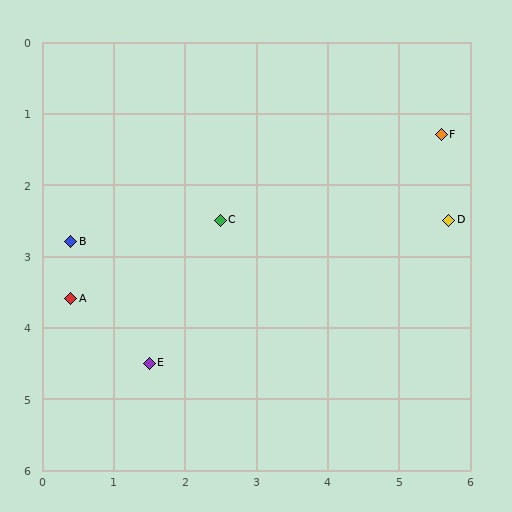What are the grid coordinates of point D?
Point D is at approximately (5.7, 2.5).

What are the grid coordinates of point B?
Point B is at approximately (0.4, 2.8).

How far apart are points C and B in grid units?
Points C and B are about 2.1 grid units apart.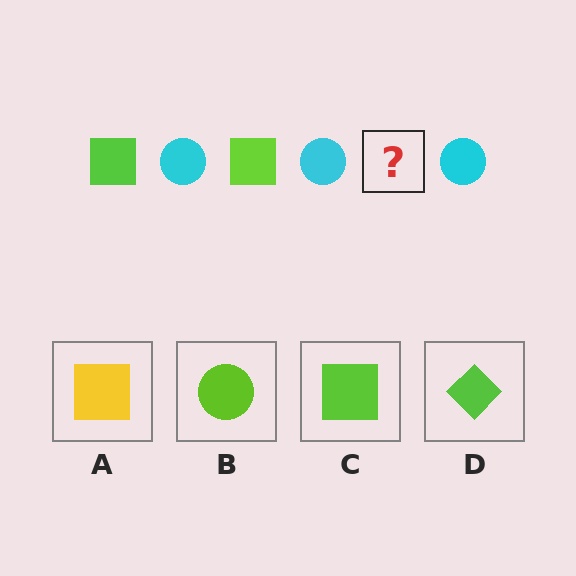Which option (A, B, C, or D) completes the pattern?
C.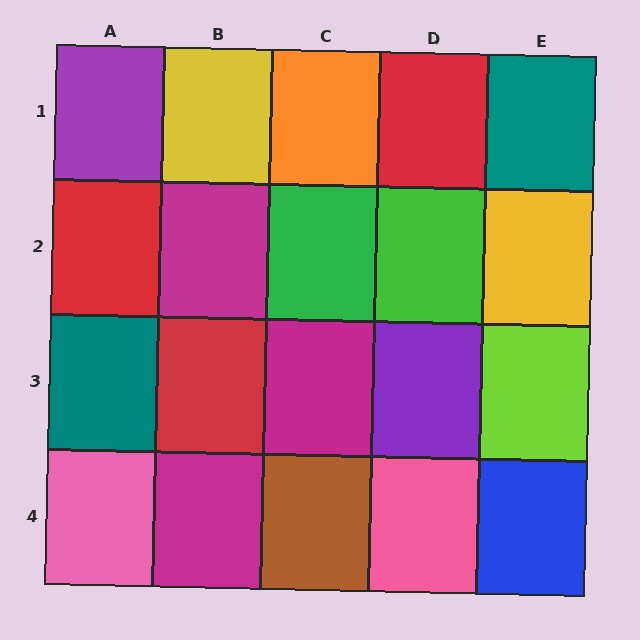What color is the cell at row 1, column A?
Purple.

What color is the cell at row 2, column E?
Yellow.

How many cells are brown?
1 cell is brown.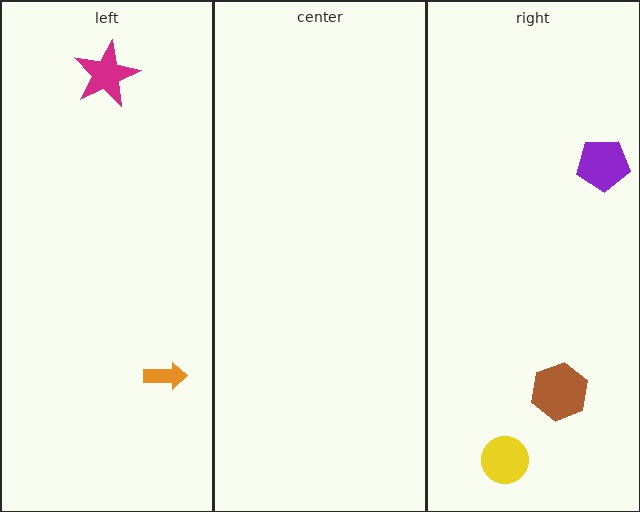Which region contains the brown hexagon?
The right region.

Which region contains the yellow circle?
The right region.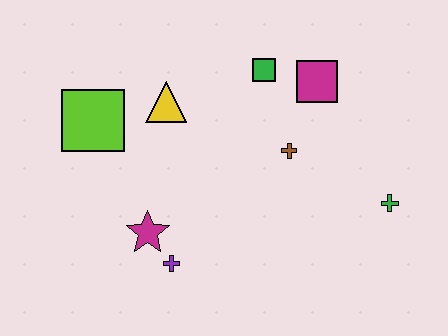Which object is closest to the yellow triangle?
The lime square is closest to the yellow triangle.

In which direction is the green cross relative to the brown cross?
The green cross is to the right of the brown cross.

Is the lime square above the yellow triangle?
No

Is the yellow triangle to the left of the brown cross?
Yes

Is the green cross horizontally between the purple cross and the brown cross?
No